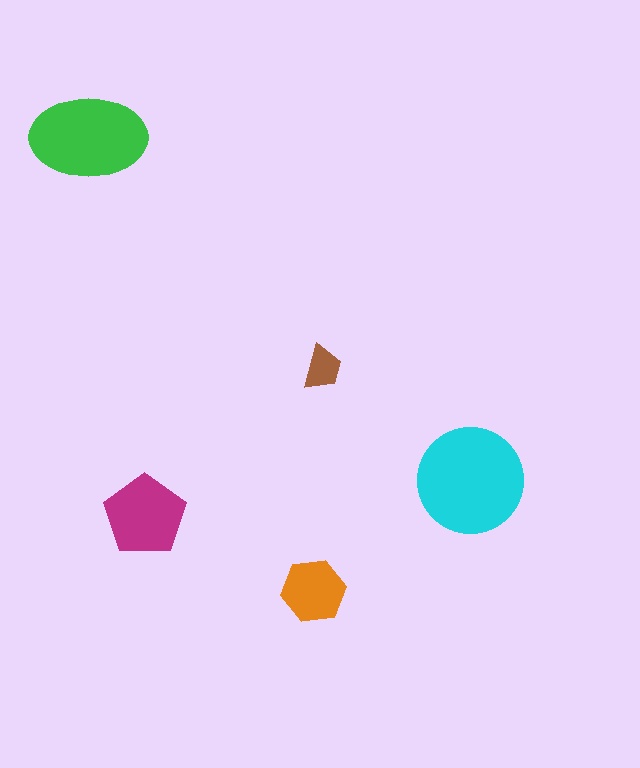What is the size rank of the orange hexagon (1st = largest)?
4th.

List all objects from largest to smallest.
The cyan circle, the green ellipse, the magenta pentagon, the orange hexagon, the brown trapezoid.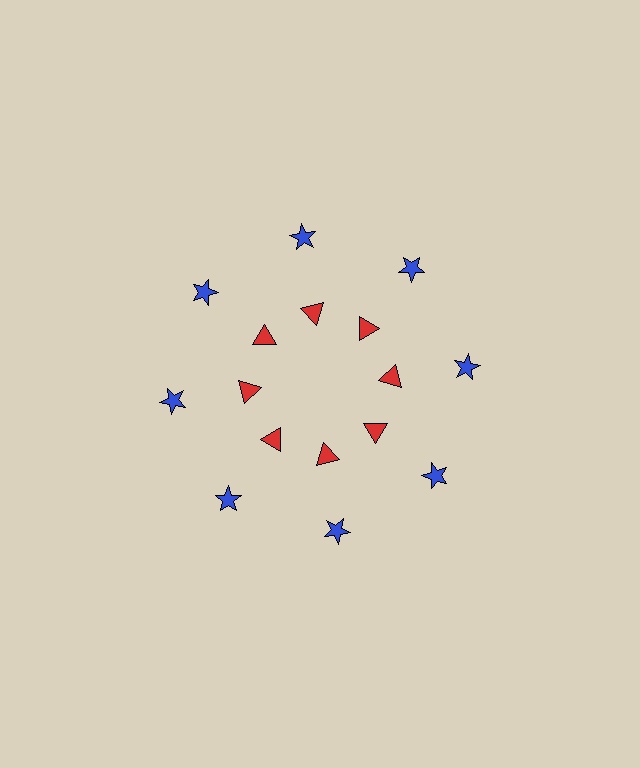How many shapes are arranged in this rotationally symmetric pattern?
There are 16 shapes, arranged in 8 groups of 2.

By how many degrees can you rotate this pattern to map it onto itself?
The pattern maps onto itself every 45 degrees of rotation.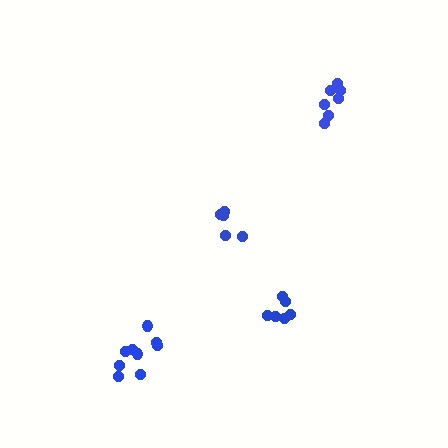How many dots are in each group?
Group 1: 6 dots, Group 2: 5 dots, Group 3: 7 dots, Group 4: 9 dots (27 total).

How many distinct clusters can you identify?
There are 4 distinct clusters.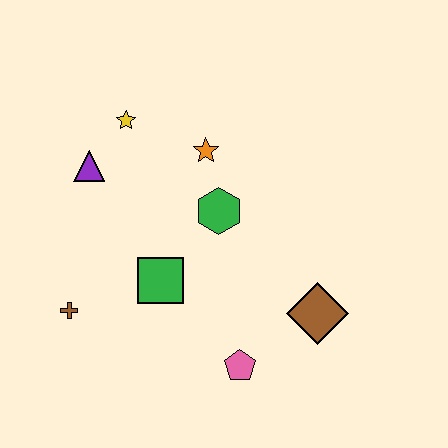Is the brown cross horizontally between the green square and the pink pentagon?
No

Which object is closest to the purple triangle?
The yellow star is closest to the purple triangle.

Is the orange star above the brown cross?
Yes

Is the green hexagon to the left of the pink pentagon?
Yes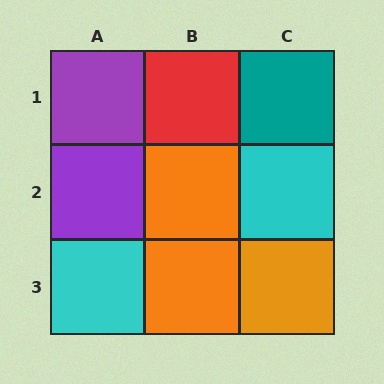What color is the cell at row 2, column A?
Purple.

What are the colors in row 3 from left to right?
Cyan, orange, orange.